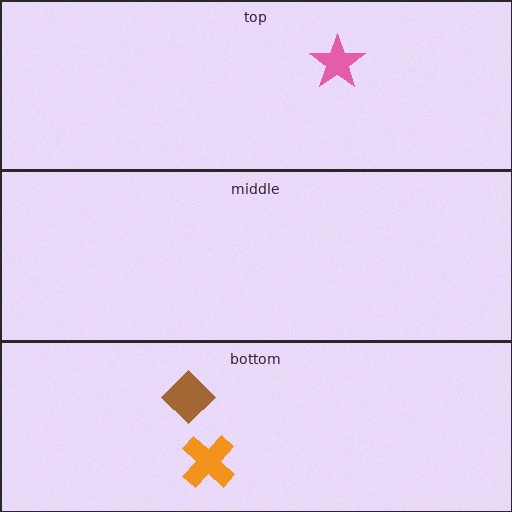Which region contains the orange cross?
The bottom region.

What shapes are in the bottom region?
The brown diamond, the orange cross.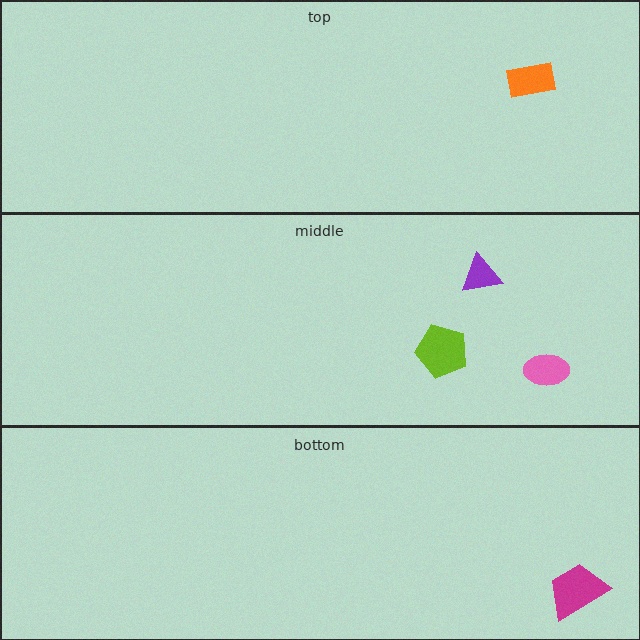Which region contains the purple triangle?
The middle region.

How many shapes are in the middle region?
3.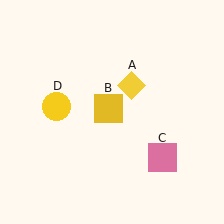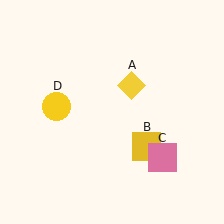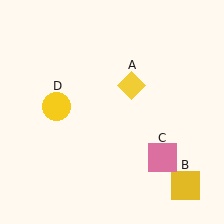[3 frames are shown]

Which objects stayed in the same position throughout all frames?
Yellow diamond (object A) and pink square (object C) and yellow circle (object D) remained stationary.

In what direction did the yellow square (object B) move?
The yellow square (object B) moved down and to the right.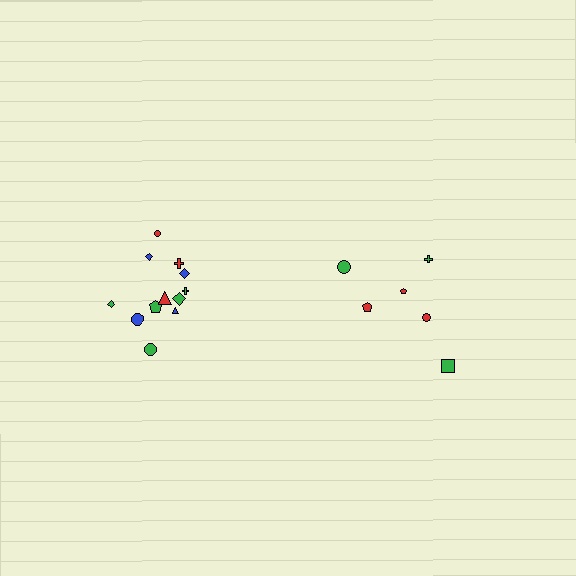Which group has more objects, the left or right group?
The left group.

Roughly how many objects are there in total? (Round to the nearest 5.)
Roughly 20 objects in total.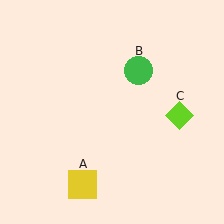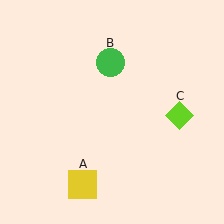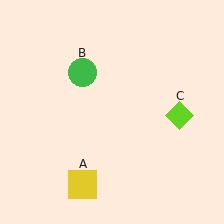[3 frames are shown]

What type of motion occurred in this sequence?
The green circle (object B) rotated counterclockwise around the center of the scene.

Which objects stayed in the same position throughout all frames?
Yellow square (object A) and lime diamond (object C) remained stationary.